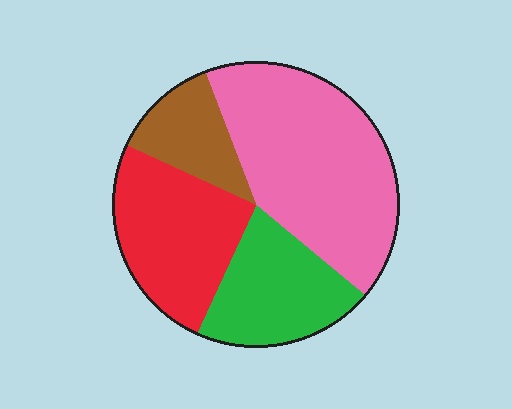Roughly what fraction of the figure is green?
Green takes up less than a quarter of the figure.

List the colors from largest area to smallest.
From largest to smallest: pink, red, green, brown.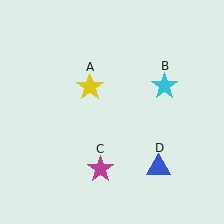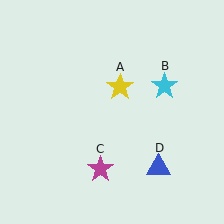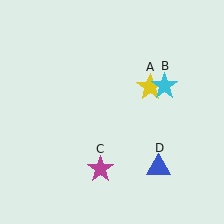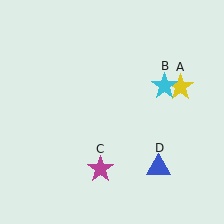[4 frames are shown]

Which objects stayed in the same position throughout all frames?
Cyan star (object B) and magenta star (object C) and blue triangle (object D) remained stationary.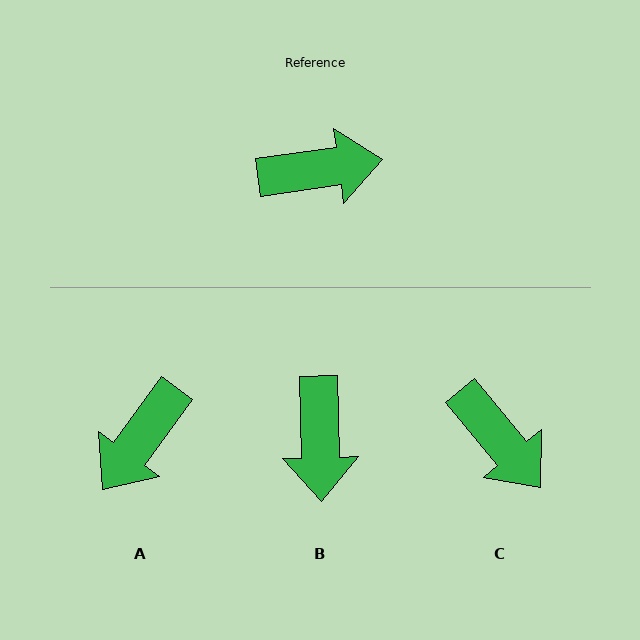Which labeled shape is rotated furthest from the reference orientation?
A, about 134 degrees away.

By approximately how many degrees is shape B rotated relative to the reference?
Approximately 97 degrees clockwise.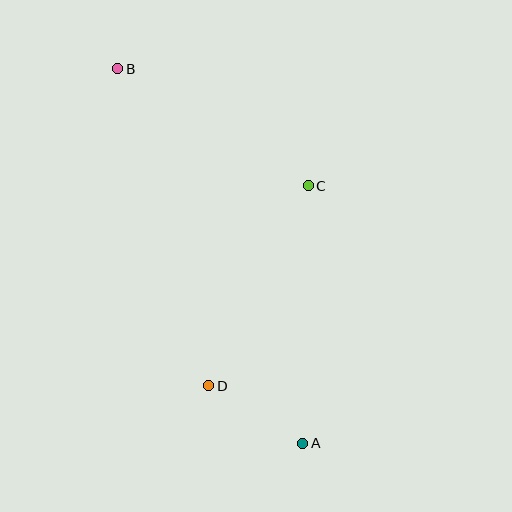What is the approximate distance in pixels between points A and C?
The distance between A and C is approximately 258 pixels.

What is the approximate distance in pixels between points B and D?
The distance between B and D is approximately 330 pixels.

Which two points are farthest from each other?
Points A and B are farthest from each other.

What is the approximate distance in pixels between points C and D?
The distance between C and D is approximately 223 pixels.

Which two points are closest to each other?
Points A and D are closest to each other.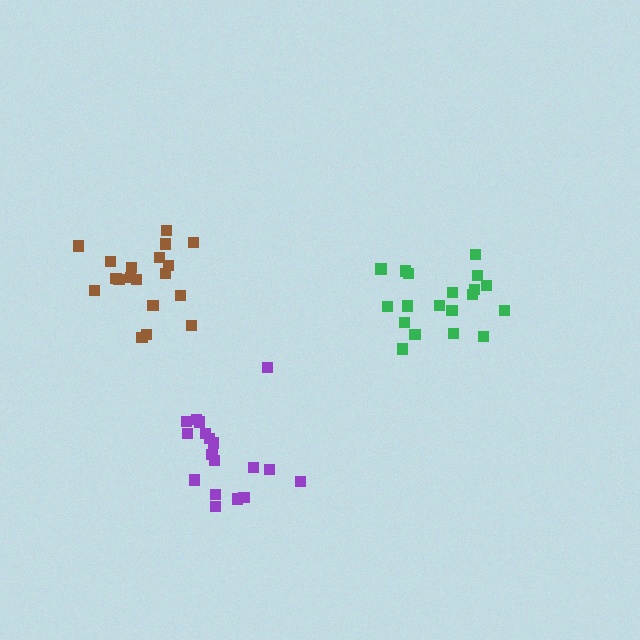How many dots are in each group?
Group 1: 19 dots, Group 2: 19 dots, Group 3: 19 dots (57 total).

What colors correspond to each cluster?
The clusters are colored: green, brown, purple.